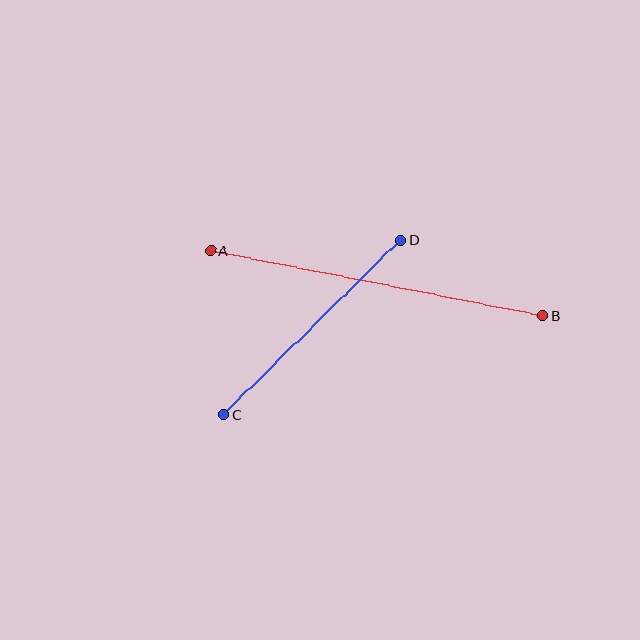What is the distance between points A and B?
The distance is approximately 339 pixels.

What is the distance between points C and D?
The distance is approximately 248 pixels.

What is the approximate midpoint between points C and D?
The midpoint is at approximately (312, 328) pixels.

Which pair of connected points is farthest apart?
Points A and B are farthest apart.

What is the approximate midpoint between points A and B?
The midpoint is at approximately (377, 283) pixels.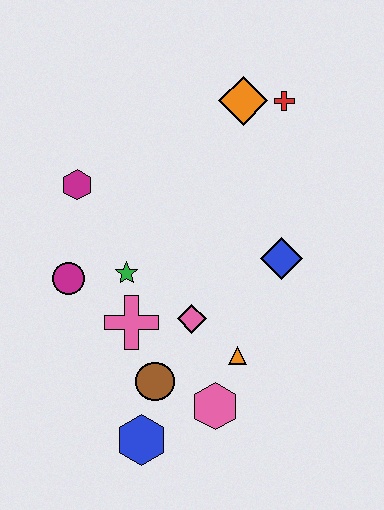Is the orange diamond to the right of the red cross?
No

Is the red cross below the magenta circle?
No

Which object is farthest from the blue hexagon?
The red cross is farthest from the blue hexagon.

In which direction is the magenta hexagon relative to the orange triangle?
The magenta hexagon is above the orange triangle.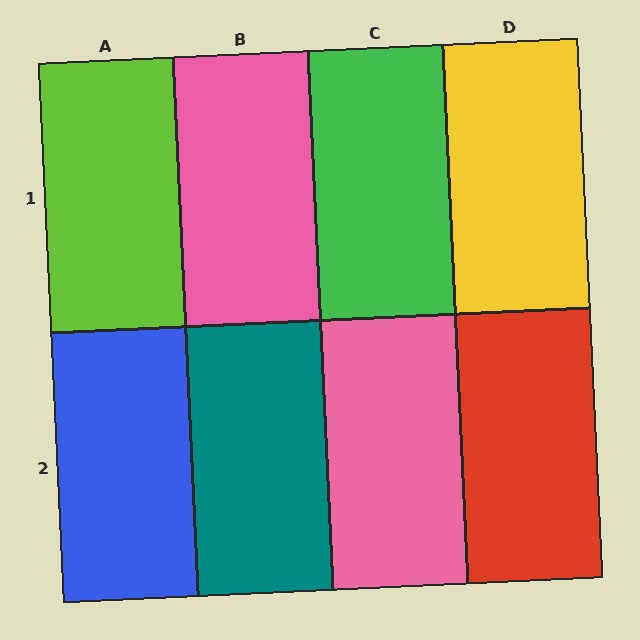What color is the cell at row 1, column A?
Lime.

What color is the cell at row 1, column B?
Pink.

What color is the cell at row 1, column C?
Green.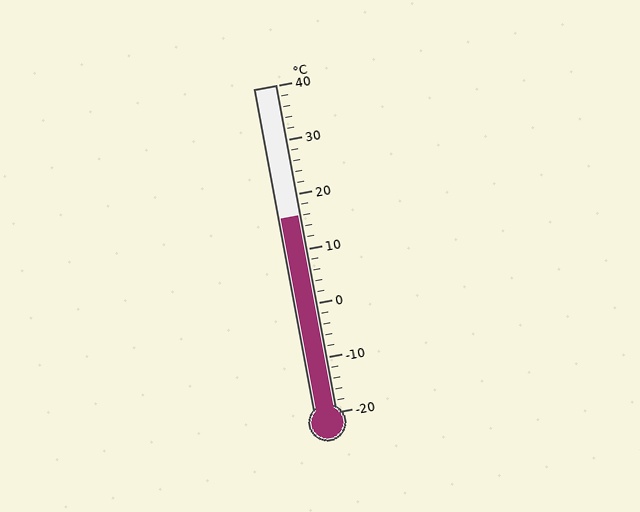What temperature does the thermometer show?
The thermometer shows approximately 16°C.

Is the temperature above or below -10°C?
The temperature is above -10°C.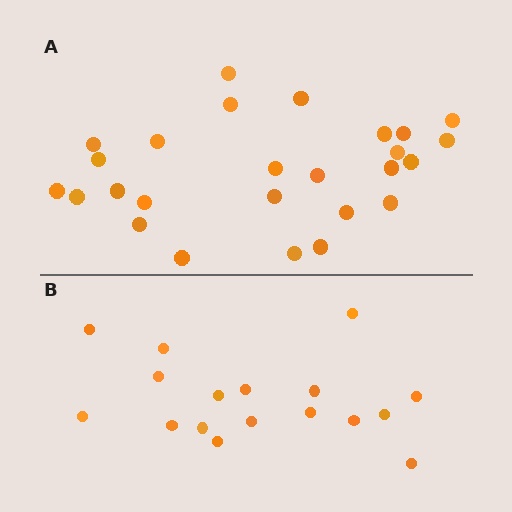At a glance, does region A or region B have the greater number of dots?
Region A (the top region) has more dots.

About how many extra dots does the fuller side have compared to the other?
Region A has roughly 8 or so more dots than region B.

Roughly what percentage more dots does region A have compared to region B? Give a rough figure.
About 55% more.